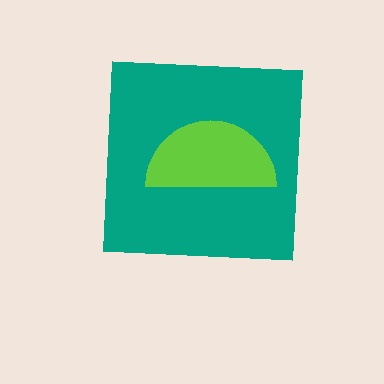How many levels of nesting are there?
2.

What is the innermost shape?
The lime semicircle.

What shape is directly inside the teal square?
The lime semicircle.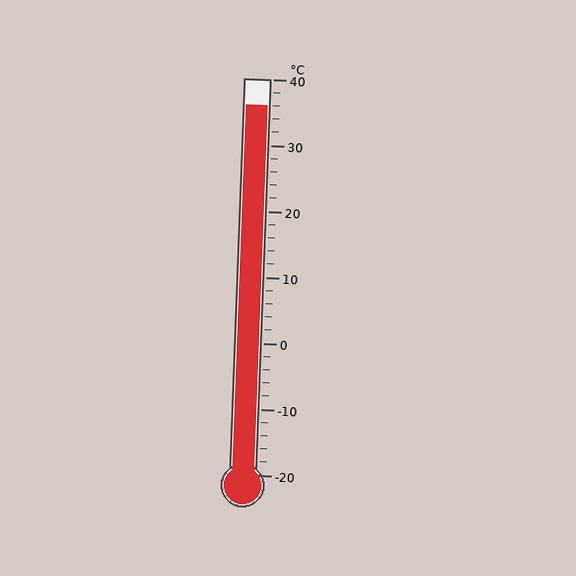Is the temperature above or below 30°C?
The temperature is above 30°C.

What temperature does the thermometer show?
The thermometer shows approximately 36°C.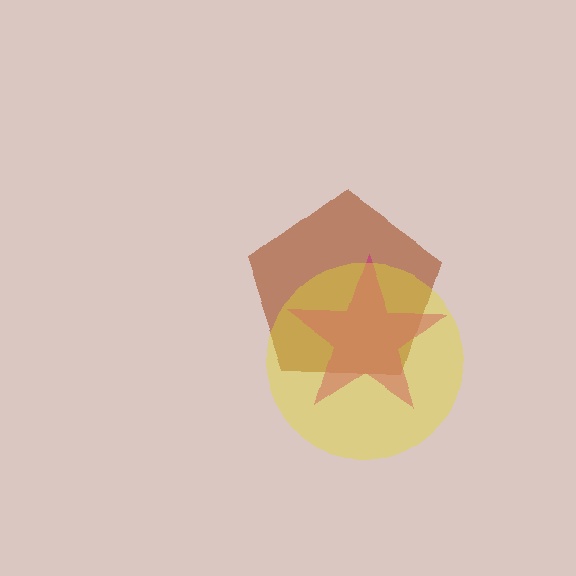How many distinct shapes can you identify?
There are 3 distinct shapes: a brown pentagon, a magenta star, a yellow circle.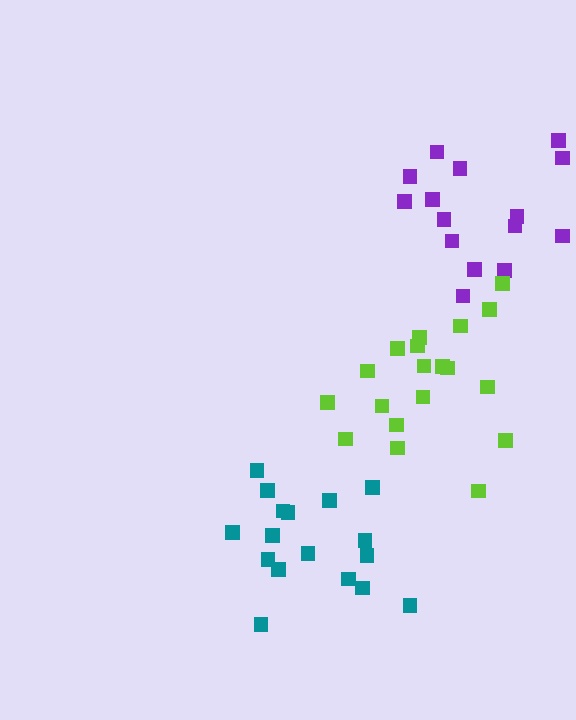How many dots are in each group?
Group 1: 15 dots, Group 2: 17 dots, Group 3: 19 dots (51 total).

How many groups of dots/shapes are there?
There are 3 groups.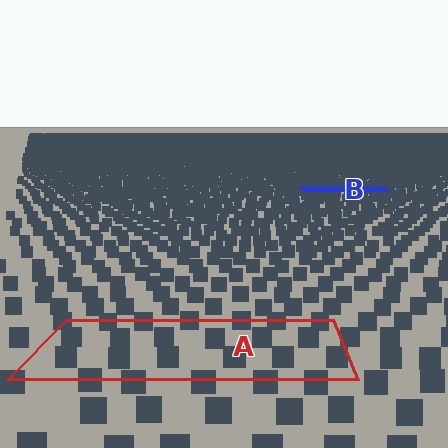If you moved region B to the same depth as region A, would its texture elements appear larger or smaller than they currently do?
They would appear larger. At a closer depth, the same texture elements are projected at a bigger on-screen size.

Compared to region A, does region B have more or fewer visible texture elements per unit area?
Region B has more texture elements per unit area — they are packed more densely because it is farther away.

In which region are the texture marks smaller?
The texture marks are smaller in region B, because it is farther away.